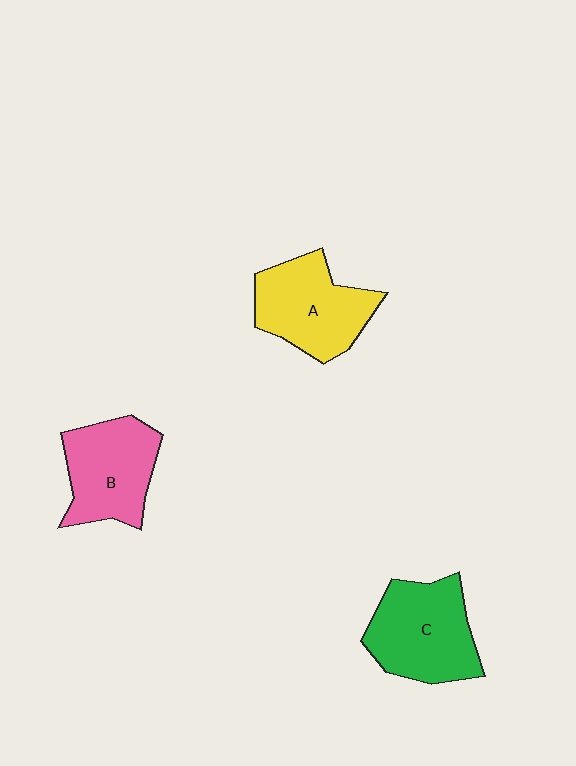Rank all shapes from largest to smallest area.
From largest to smallest: C (green), A (yellow), B (pink).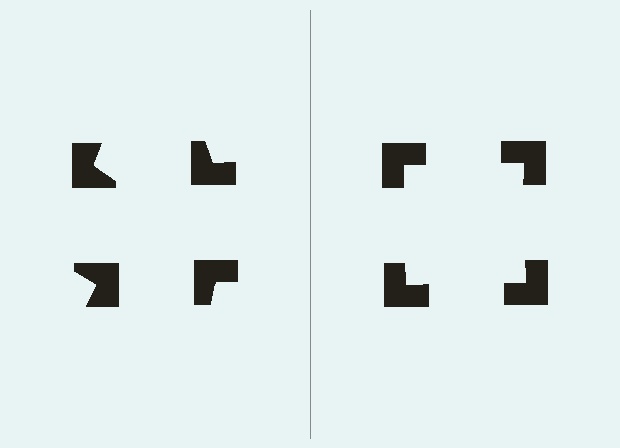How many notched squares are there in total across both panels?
8 — 4 on each side.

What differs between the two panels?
The notched squares are positioned identically on both sides; only the wedge orientations differ. On the right they align to a square; on the left they are misaligned.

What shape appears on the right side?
An illusory square.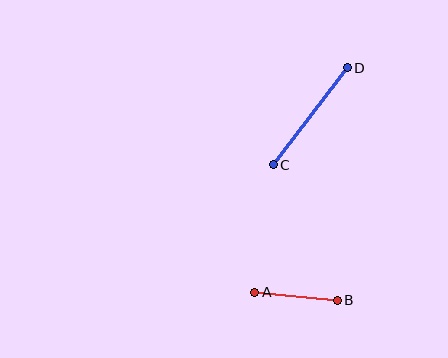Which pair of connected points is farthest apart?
Points C and D are farthest apart.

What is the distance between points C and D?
The distance is approximately 122 pixels.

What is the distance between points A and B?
The distance is approximately 83 pixels.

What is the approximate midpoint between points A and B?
The midpoint is at approximately (296, 296) pixels.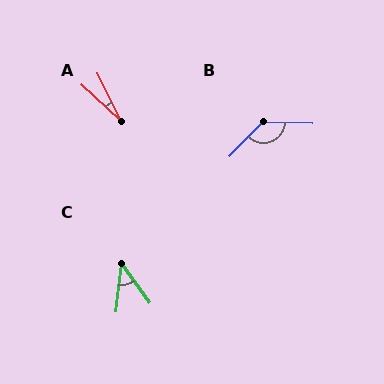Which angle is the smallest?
A, at approximately 21 degrees.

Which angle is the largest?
B, at approximately 132 degrees.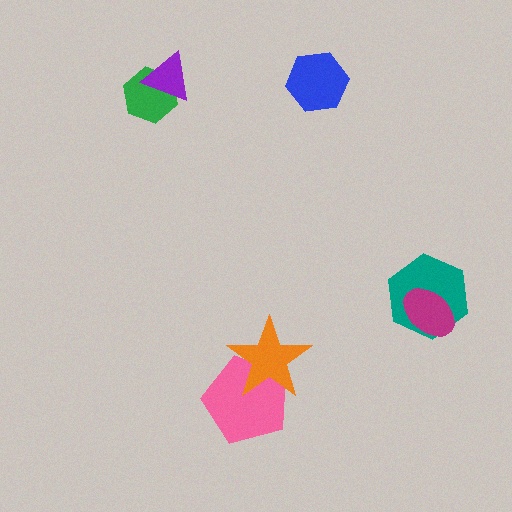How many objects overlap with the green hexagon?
1 object overlaps with the green hexagon.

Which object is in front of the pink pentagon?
The orange star is in front of the pink pentagon.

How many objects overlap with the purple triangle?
1 object overlaps with the purple triangle.